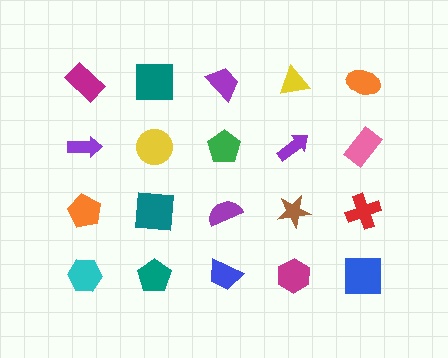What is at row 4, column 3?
A blue trapezoid.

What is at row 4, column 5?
A blue square.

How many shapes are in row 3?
5 shapes.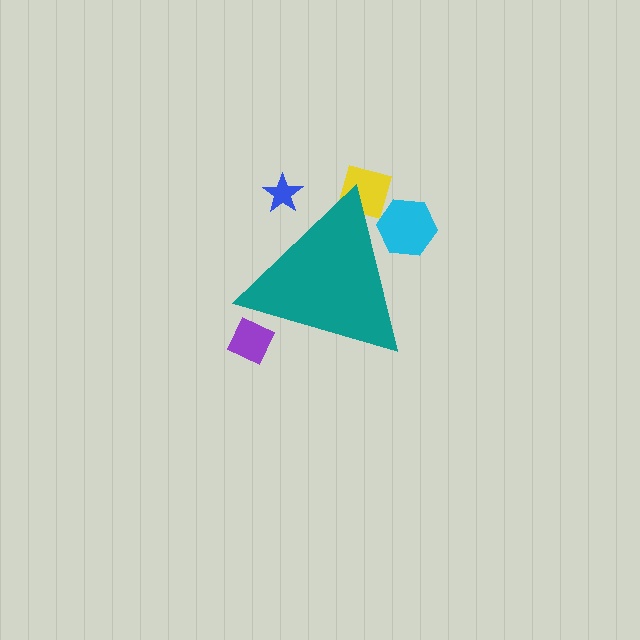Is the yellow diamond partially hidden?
Yes, the yellow diamond is partially hidden behind the teal triangle.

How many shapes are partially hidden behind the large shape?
4 shapes are partially hidden.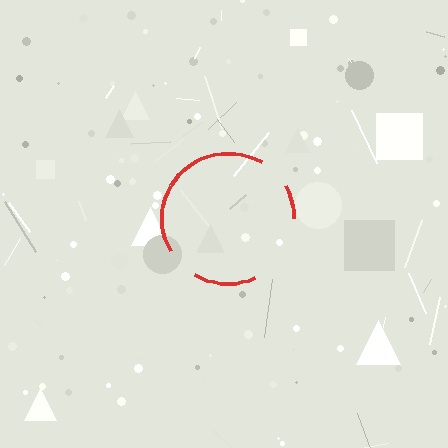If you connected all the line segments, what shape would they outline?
They would outline a circle.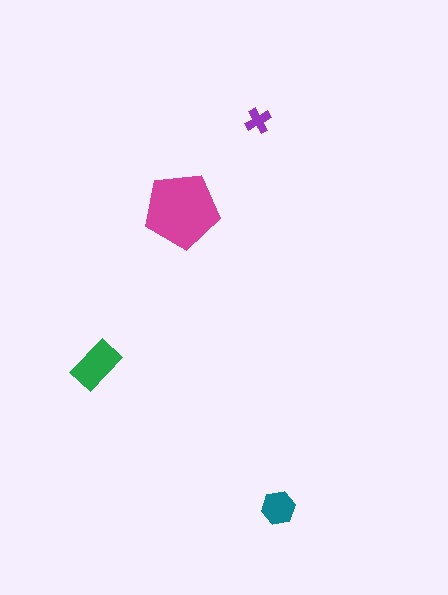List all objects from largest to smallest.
The magenta pentagon, the green rectangle, the teal hexagon, the purple cross.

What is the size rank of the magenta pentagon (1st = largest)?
1st.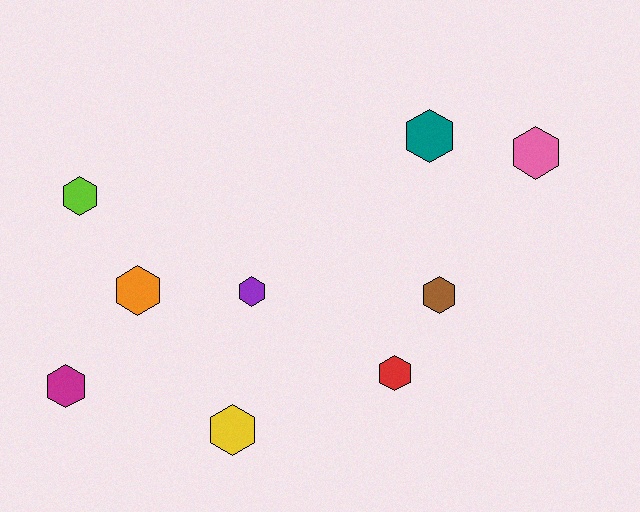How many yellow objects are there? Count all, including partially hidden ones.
There is 1 yellow object.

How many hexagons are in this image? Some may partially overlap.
There are 9 hexagons.